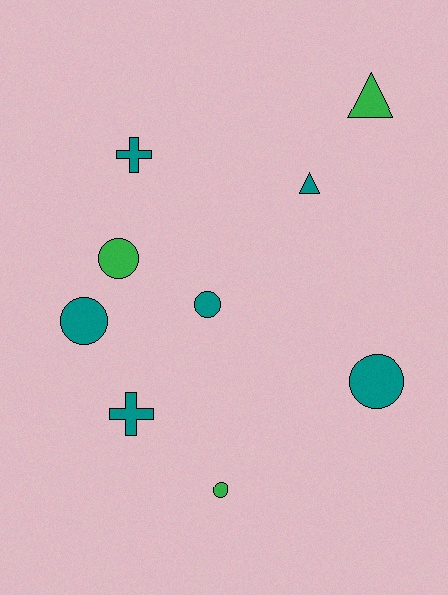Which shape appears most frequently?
Circle, with 5 objects.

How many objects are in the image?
There are 9 objects.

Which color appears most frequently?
Teal, with 6 objects.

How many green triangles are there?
There is 1 green triangle.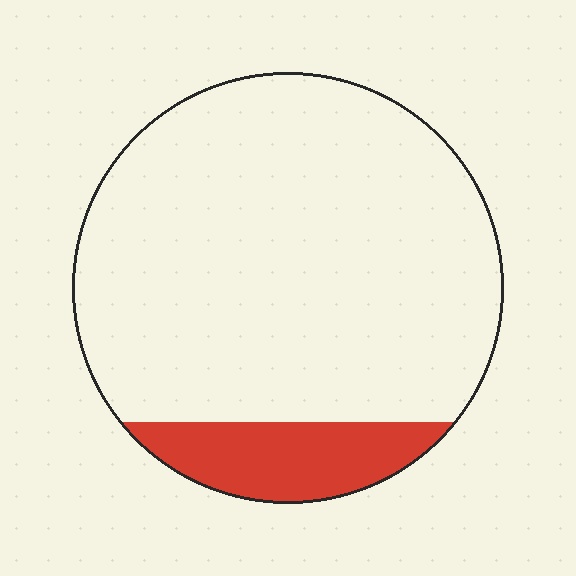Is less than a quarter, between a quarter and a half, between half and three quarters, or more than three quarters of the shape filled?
Less than a quarter.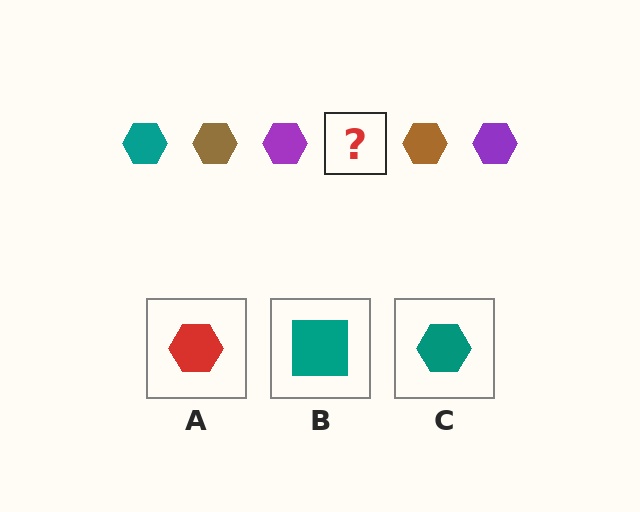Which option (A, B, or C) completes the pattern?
C.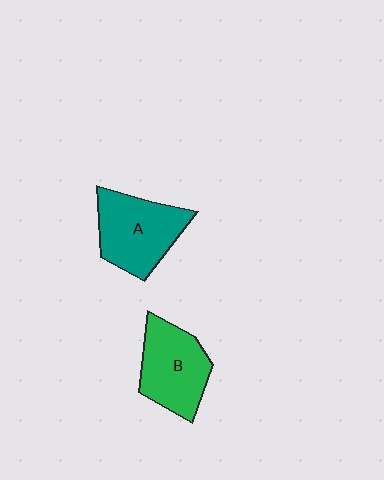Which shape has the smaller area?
Shape B (green).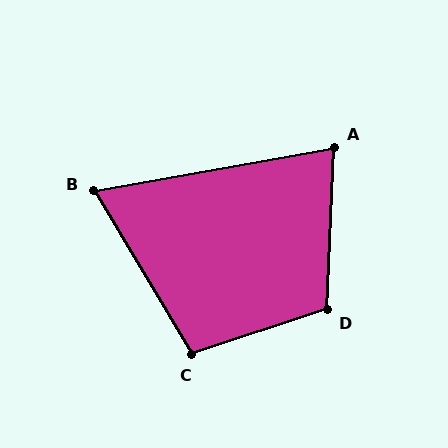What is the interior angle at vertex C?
Approximately 103 degrees (obtuse).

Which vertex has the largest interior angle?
D, at approximately 111 degrees.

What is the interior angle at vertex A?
Approximately 77 degrees (acute).